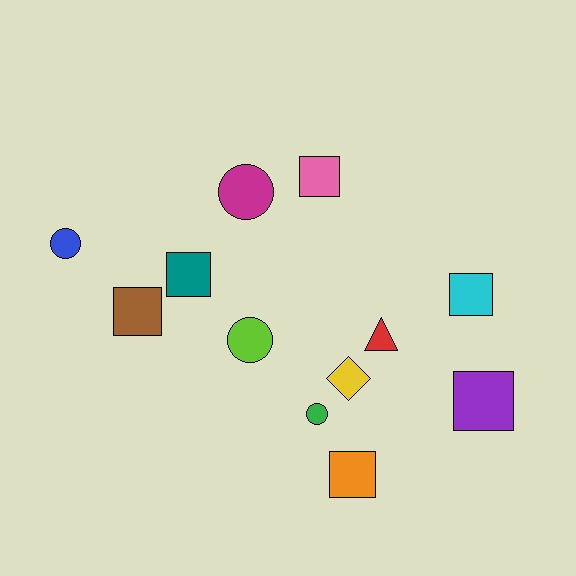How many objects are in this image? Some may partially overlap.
There are 12 objects.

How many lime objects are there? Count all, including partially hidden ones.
There is 1 lime object.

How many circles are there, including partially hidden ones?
There are 4 circles.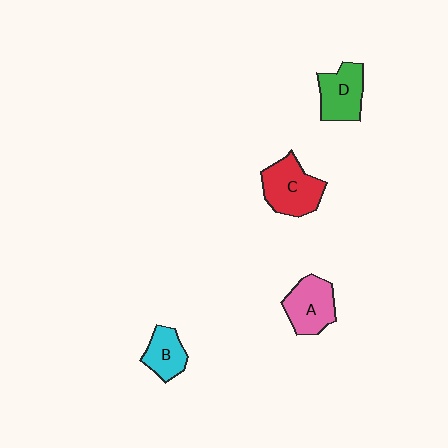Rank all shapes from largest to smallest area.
From largest to smallest: C (red), A (pink), D (green), B (cyan).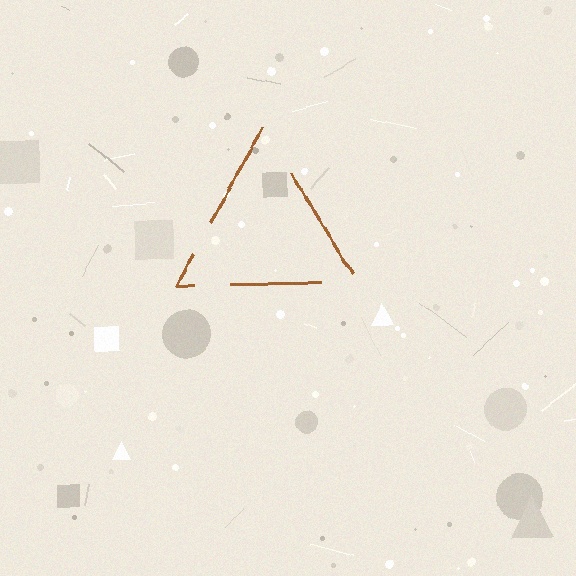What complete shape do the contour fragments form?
The contour fragments form a triangle.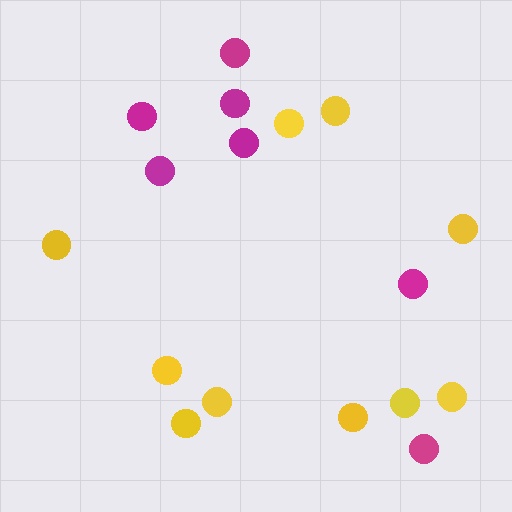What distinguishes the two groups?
There are 2 groups: one group of magenta circles (7) and one group of yellow circles (10).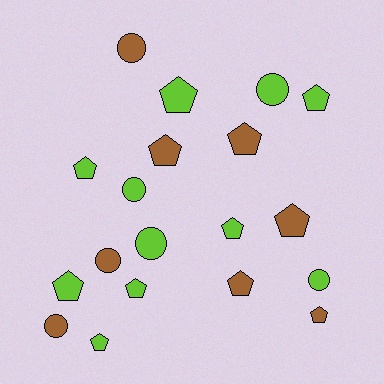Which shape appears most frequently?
Pentagon, with 12 objects.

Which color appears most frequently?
Lime, with 11 objects.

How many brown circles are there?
There are 3 brown circles.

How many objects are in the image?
There are 19 objects.